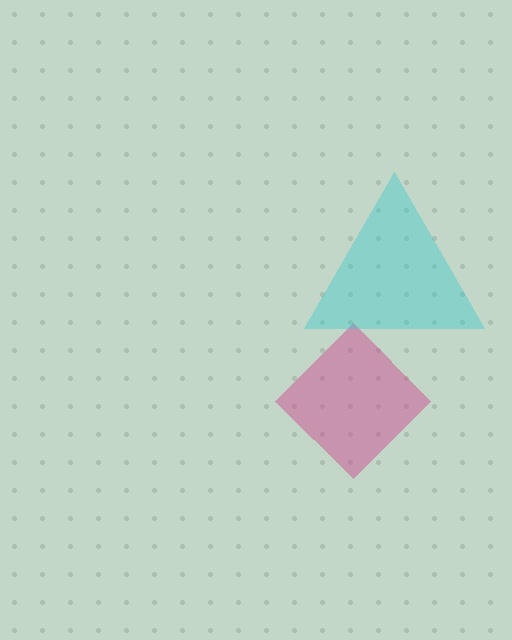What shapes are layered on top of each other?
The layered shapes are: a magenta diamond, a cyan triangle.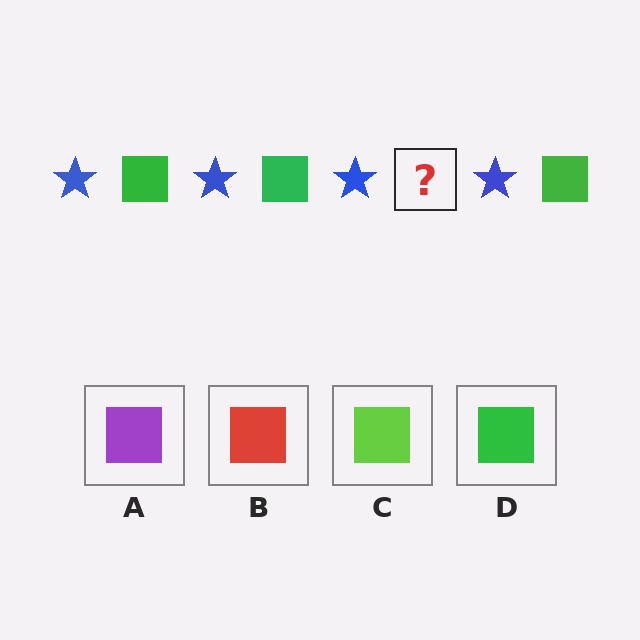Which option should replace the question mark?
Option D.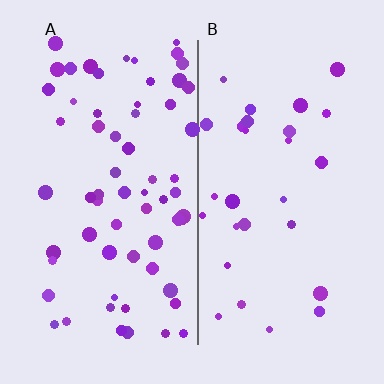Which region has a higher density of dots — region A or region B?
A (the left).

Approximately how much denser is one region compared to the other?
Approximately 2.2× — region A over region B.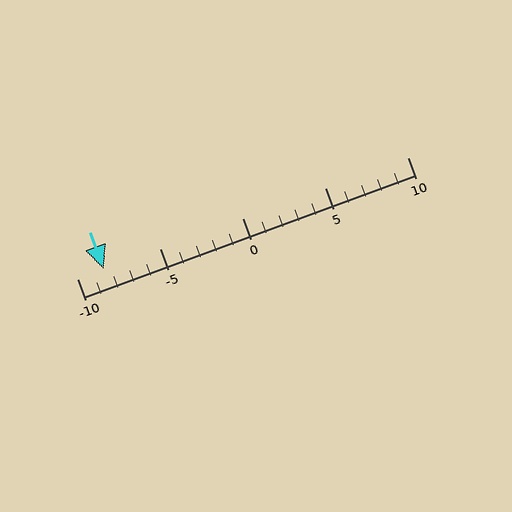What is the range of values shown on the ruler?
The ruler shows values from -10 to 10.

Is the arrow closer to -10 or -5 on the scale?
The arrow is closer to -10.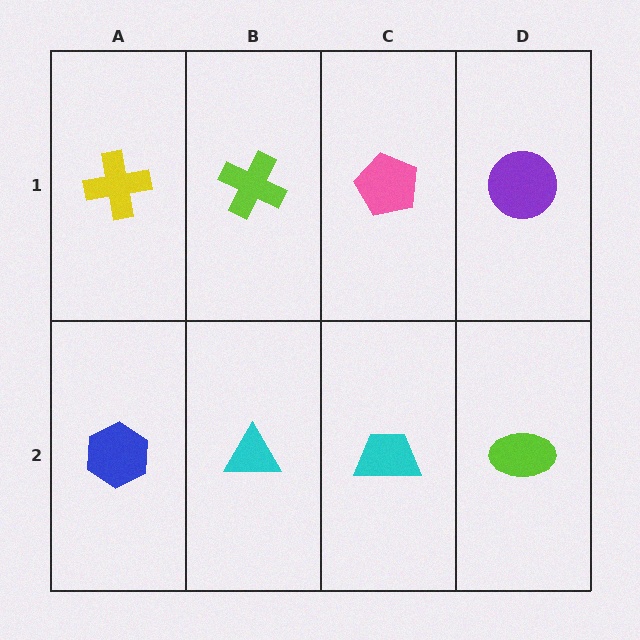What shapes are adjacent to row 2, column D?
A purple circle (row 1, column D), a cyan trapezoid (row 2, column C).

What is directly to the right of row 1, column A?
A lime cross.